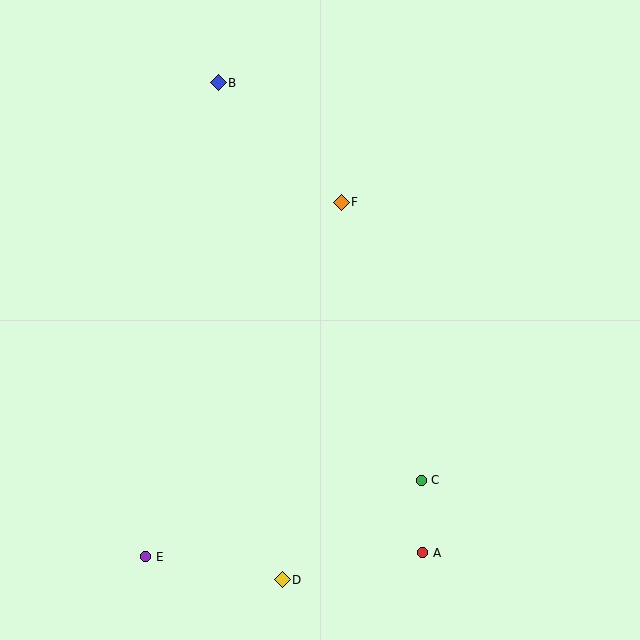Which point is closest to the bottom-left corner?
Point E is closest to the bottom-left corner.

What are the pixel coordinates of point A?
Point A is at (423, 553).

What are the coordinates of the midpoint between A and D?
The midpoint between A and D is at (352, 566).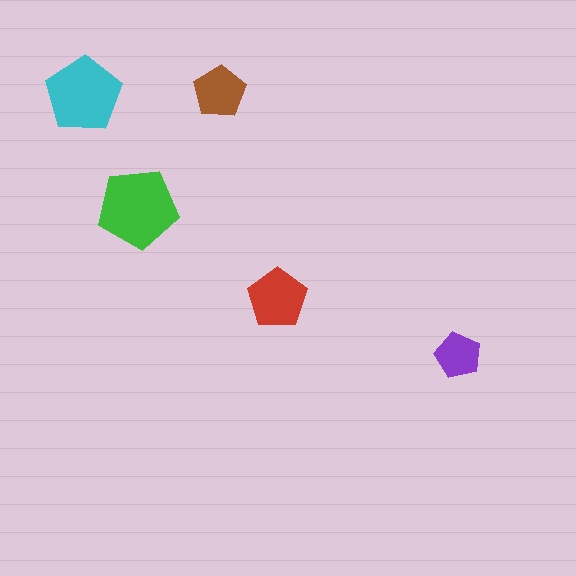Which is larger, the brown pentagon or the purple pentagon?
The brown one.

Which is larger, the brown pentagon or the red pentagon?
The red one.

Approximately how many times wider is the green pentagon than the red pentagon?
About 1.5 times wider.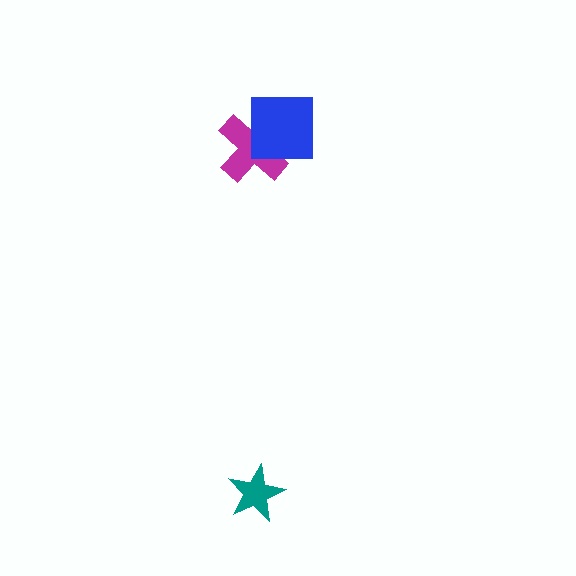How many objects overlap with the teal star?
0 objects overlap with the teal star.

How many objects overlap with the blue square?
1 object overlaps with the blue square.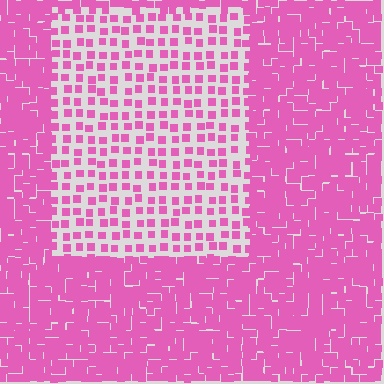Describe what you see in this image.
The image contains small pink elements arranged at two different densities. A rectangle-shaped region is visible where the elements are less densely packed than the surrounding area.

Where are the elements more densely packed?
The elements are more densely packed outside the rectangle boundary.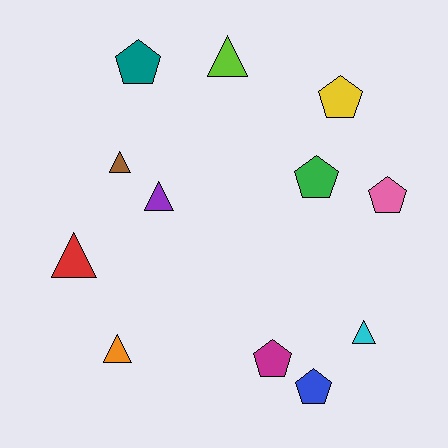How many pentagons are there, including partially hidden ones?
There are 6 pentagons.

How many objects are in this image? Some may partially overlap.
There are 12 objects.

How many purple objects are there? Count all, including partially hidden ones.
There is 1 purple object.